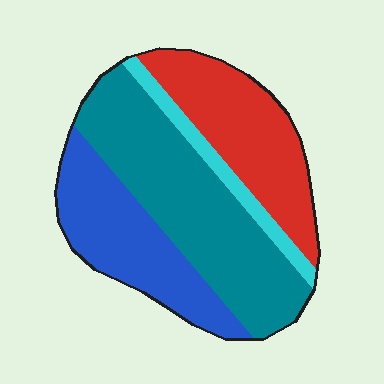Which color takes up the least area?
Cyan, at roughly 10%.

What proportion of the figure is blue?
Blue covers 26% of the figure.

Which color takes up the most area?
Teal, at roughly 40%.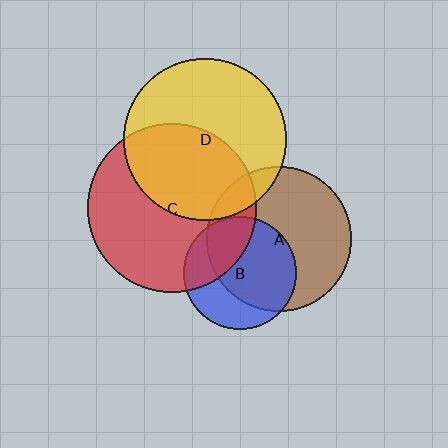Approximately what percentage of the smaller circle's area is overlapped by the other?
Approximately 65%.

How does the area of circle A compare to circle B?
Approximately 1.7 times.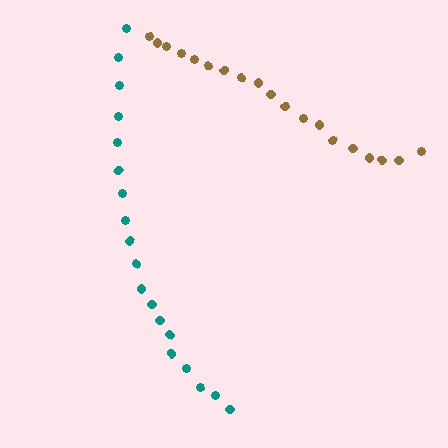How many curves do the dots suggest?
There are 2 distinct paths.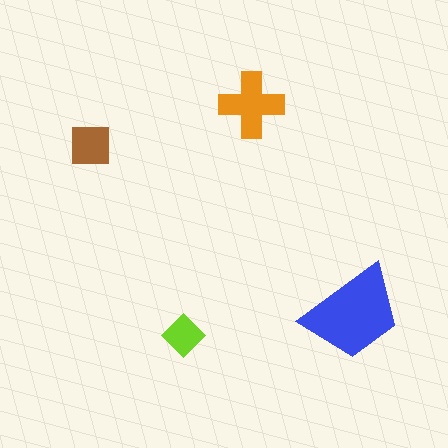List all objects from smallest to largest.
The lime diamond, the brown square, the orange cross, the blue trapezoid.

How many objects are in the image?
There are 4 objects in the image.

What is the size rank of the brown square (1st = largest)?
3rd.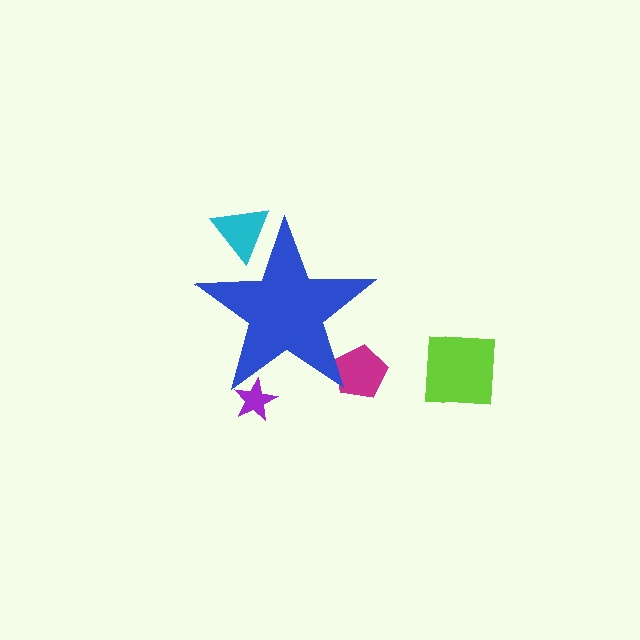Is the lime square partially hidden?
No, the lime square is fully visible.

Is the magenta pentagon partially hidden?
Yes, the magenta pentagon is partially hidden behind the blue star.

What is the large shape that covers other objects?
A blue star.